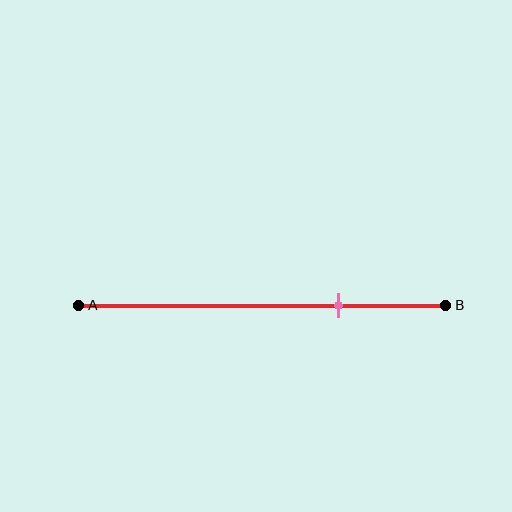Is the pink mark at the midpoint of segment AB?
No, the mark is at about 70% from A, not at the 50% midpoint.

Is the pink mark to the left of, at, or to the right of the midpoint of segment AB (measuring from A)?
The pink mark is to the right of the midpoint of segment AB.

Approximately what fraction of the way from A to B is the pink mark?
The pink mark is approximately 70% of the way from A to B.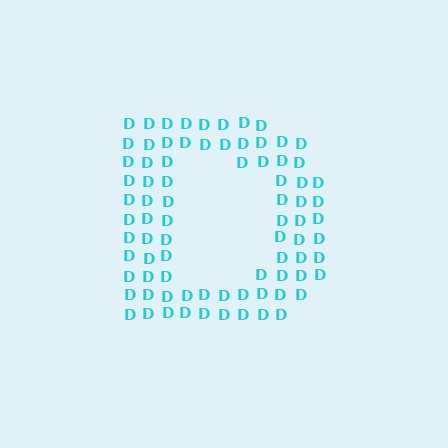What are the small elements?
The small elements are letter D's.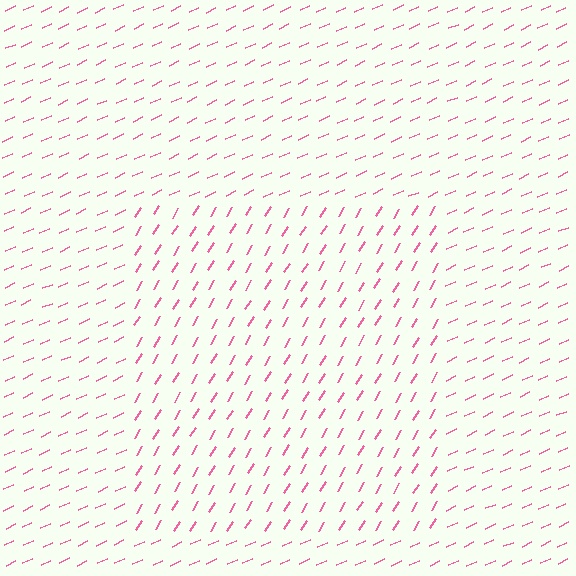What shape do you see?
I see a rectangle.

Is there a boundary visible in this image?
Yes, there is a texture boundary formed by a change in line orientation.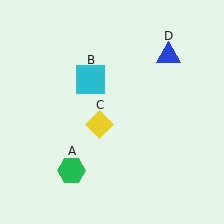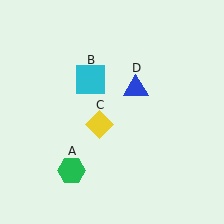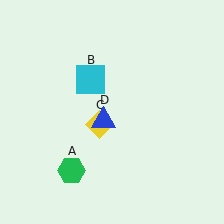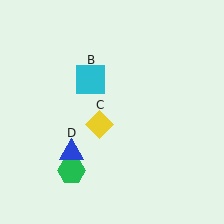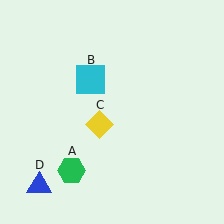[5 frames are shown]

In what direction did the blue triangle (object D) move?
The blue triangle (object D) moved down and to the left.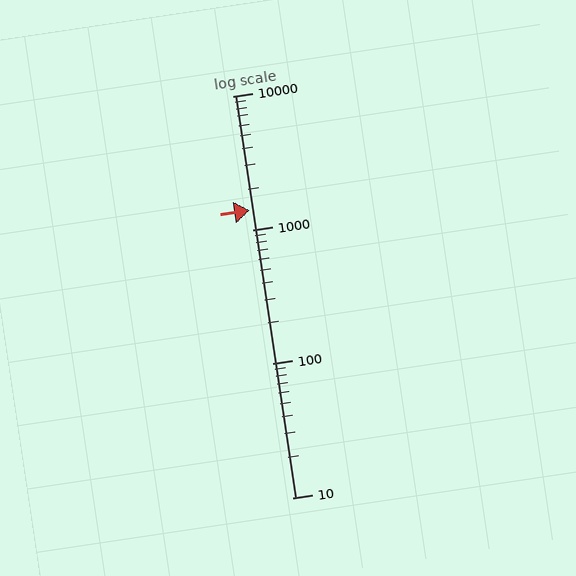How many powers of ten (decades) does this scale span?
The scale spans 3 decades, from 10 to 10000.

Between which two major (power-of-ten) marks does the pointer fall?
The pointer is between 1000 and 10000.